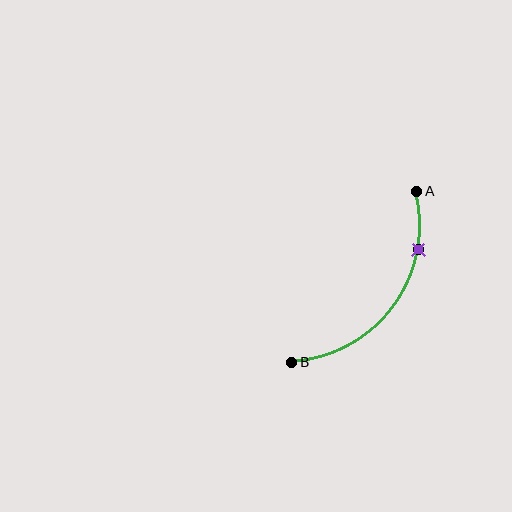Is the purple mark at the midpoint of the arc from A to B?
No. The purple mark lies on the arc but is closer to endpoint A. The arc midpoint would be at the point on the curve equidistant along the arc from both A and B.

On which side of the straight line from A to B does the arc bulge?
The arc bulges below and to the right of the straight line connecting A and B.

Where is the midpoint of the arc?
The arc midpoint is the point on the curve farthest from the straight line joining A and B. It sits below and to the right of that line.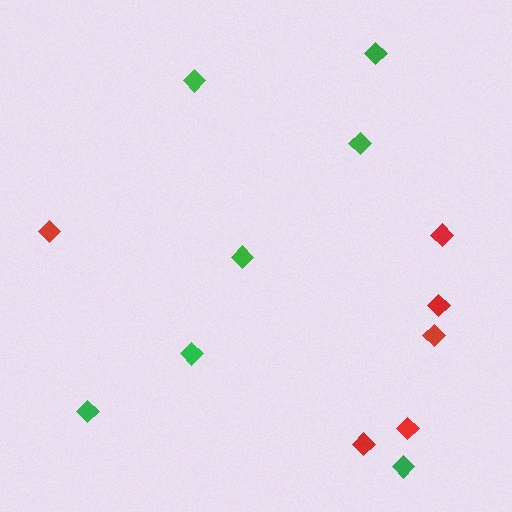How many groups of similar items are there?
There are 2 groups: one group of red diamonds (6) and one group of green diamonds (7).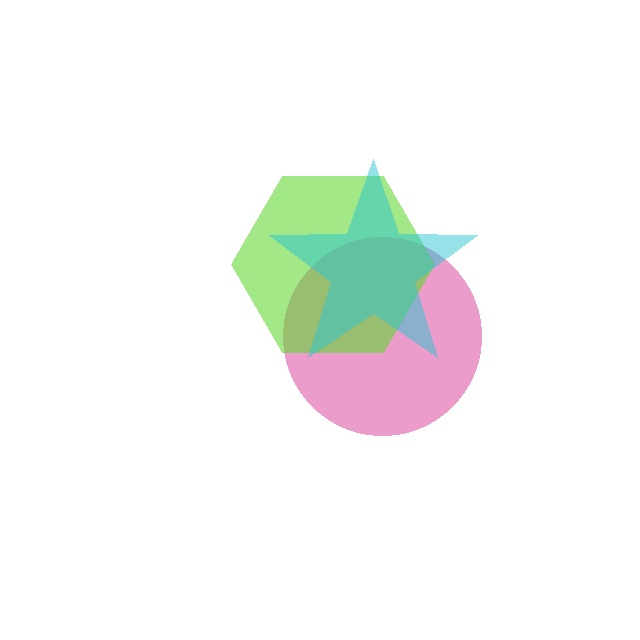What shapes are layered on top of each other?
The layered shapes are: a magenta circle, a lime hexagon, a cyan star.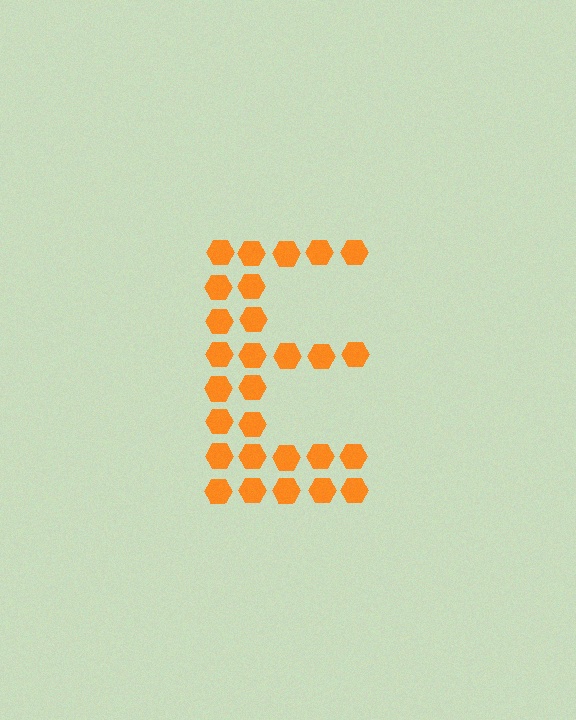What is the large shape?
The large shape is the letter E.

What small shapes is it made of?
It is made of small hexagons.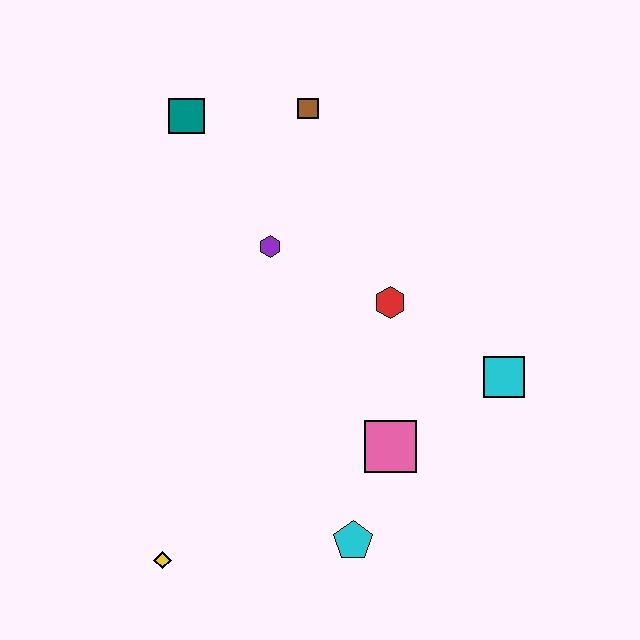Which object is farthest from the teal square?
The cyan pentagon is farthest from the teal square.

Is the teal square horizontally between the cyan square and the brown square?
No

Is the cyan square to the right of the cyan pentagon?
Yes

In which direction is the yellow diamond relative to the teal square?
The yellow diamond is below the teal square.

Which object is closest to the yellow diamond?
The cyan pentagon is closest to the yellow diamond.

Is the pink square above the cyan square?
No